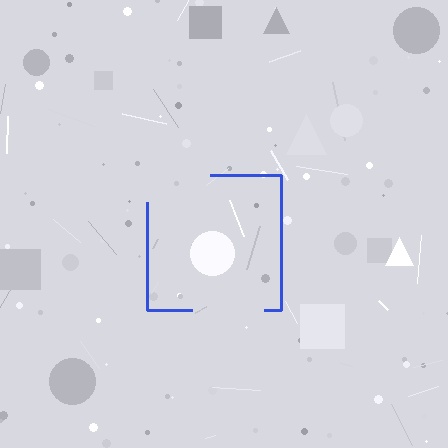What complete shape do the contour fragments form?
The contour fragments form a square.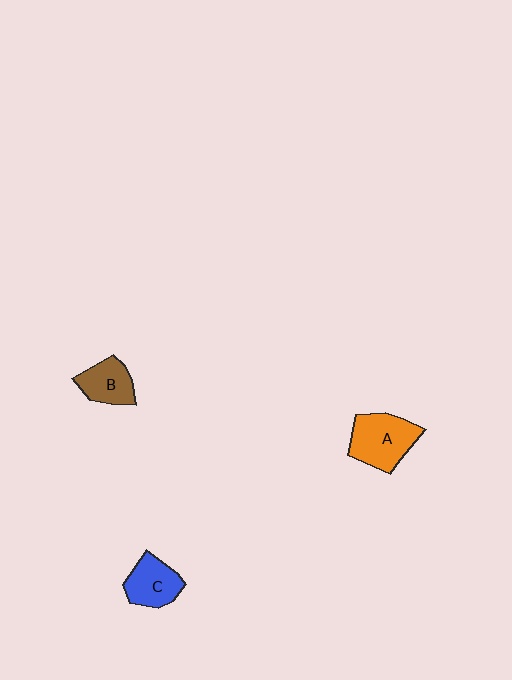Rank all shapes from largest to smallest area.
From largest to smallest: A (orange), C (blue), B (brown).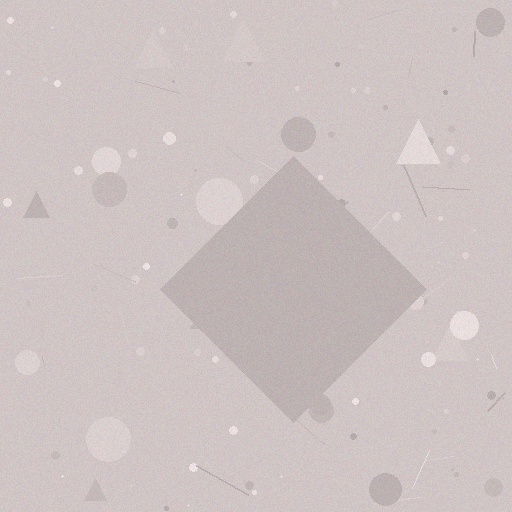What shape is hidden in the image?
A diamond is hidden in the image.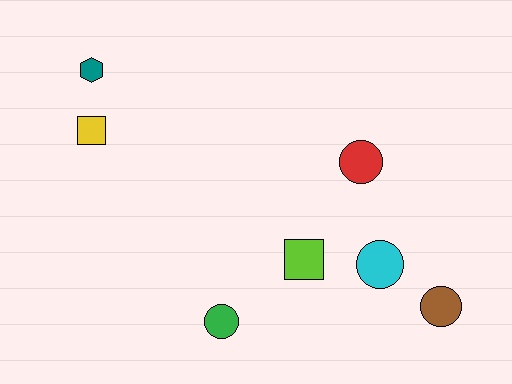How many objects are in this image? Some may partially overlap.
There are 7 objects.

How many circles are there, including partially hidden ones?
There are 4 circles.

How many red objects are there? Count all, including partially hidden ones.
There is 1 red object.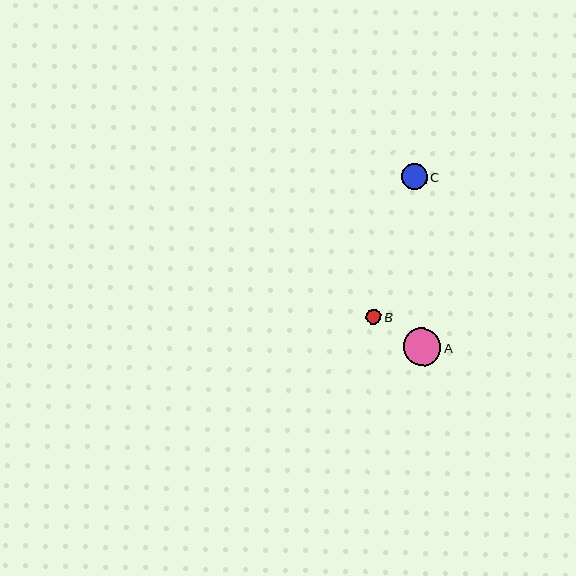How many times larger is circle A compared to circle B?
Circle A is approximately 2.5 times the size of circle B.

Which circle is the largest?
Circle A is the largest with a size of approximately 38 pixels.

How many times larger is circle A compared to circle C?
Circle A is approximately 1.4 times the size of circle C.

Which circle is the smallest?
Circle B is the smallest with a size of approximately 15 pixels.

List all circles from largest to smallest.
From largest to smallest: A, C, B.